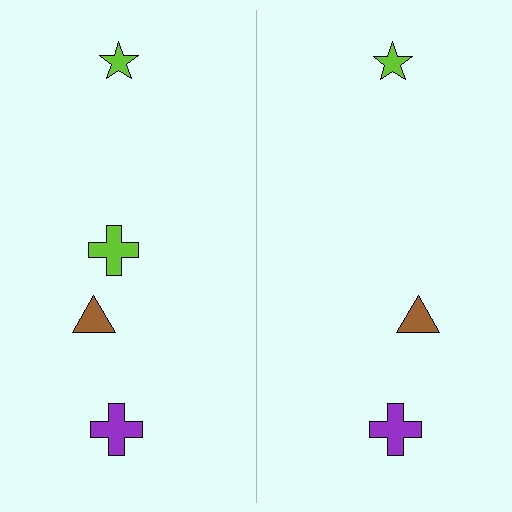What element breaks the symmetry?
A lime cross is missing from the right side.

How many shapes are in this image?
There are 7 shapes in this image.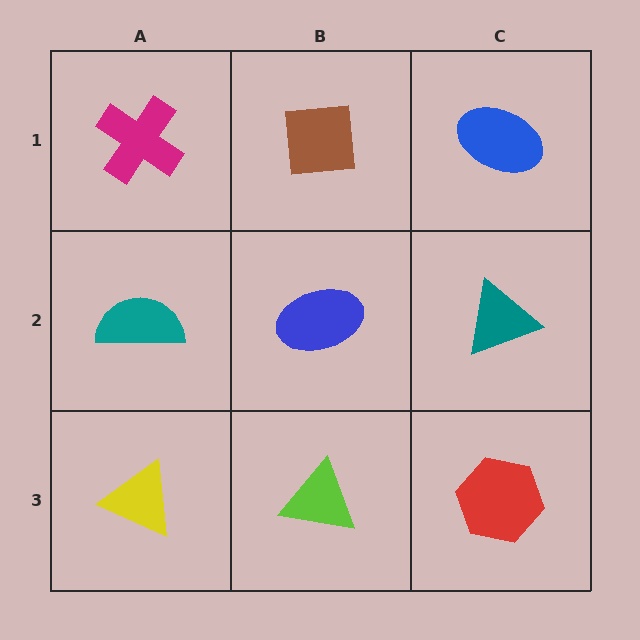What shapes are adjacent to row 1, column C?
A teal triangle (row 2, column C), a brown square (row 1, column B).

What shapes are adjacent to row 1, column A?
A teal semicircle (row 2, column A), a brown square (row 1, column B).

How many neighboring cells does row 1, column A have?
2.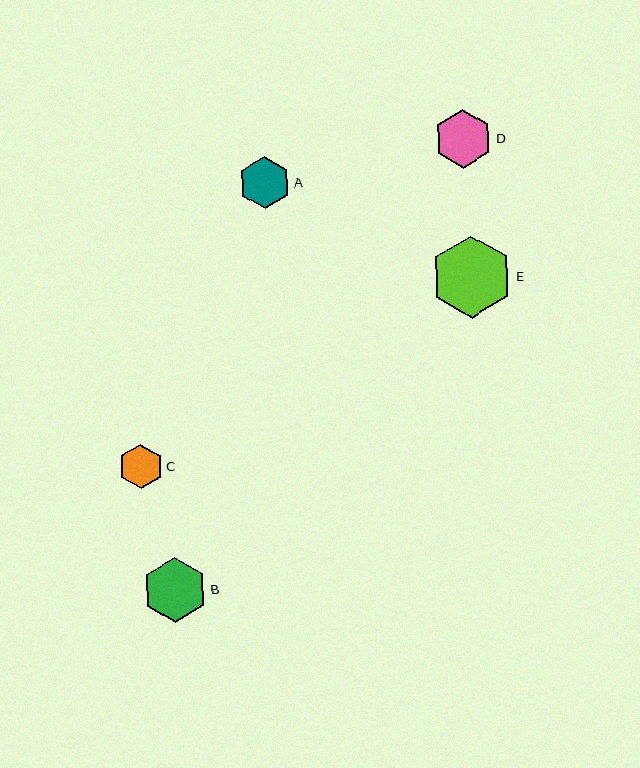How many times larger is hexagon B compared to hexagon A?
Hexagon B is approximately 1.2 times the size of hexagon A.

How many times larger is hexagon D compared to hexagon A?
Hexagon D is approximately 1.1 times the size of hexagon A.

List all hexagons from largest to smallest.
From largest to smallest: E, B, D, A, C.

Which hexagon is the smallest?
Hexagon C is the smallest with a size of approximately 44 pixels.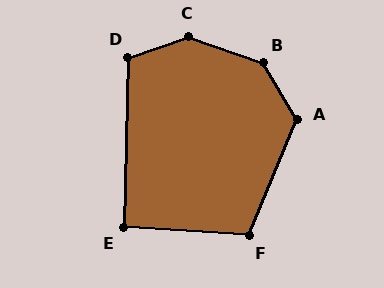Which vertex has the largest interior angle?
C, at approximately 141 degrees.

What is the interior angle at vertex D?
Approximately 111 degrees (obtuse).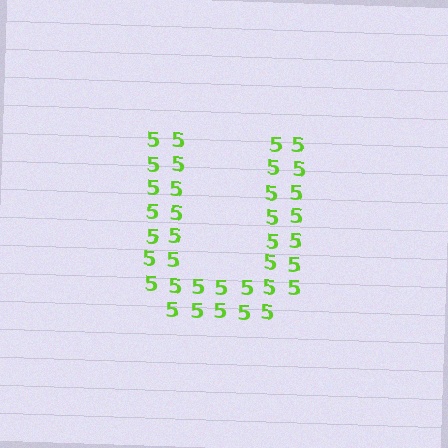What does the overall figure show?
The overall figure shows the letter U.